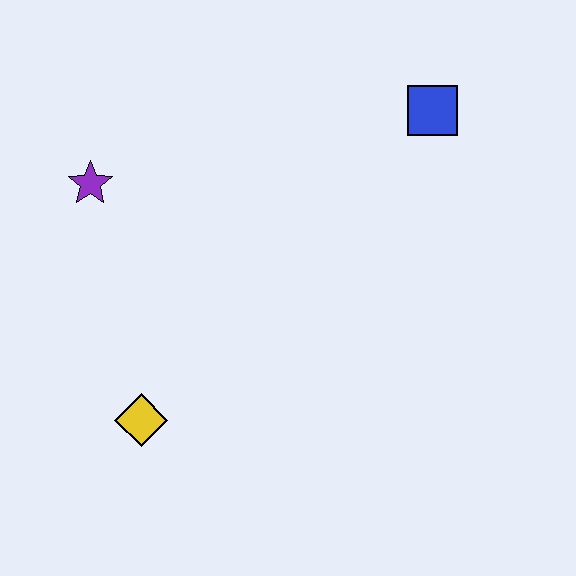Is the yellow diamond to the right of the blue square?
No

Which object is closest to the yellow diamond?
The purple star is closest to the yellow diamond.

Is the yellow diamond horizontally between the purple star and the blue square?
Yes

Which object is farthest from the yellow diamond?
The blue square is farthest from the yellow diamond.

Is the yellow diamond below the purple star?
Yes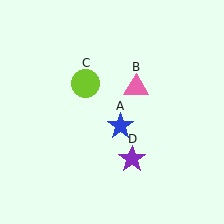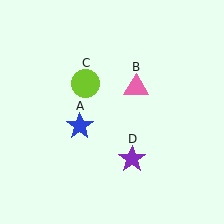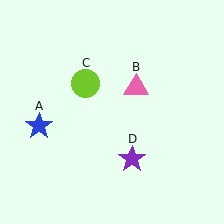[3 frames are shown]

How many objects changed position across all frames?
1 object changed position: blue star (object A).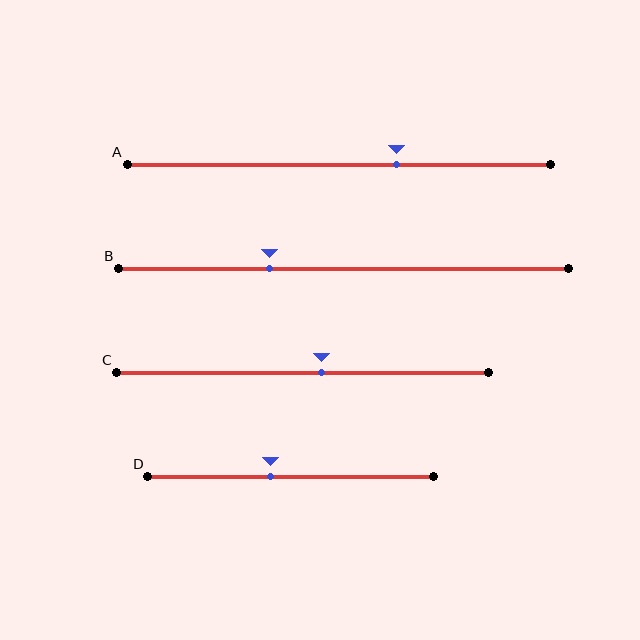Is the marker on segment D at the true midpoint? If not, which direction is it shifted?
No, the marker on segment D is shifted to the left by about 7% of the segment length.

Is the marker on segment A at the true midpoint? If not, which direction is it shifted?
No, the marker on segment A is shifted to the right by about 14% of the segment length.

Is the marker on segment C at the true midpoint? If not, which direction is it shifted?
No, the marker on segment C is shifted to the right by about 5% of the segment length.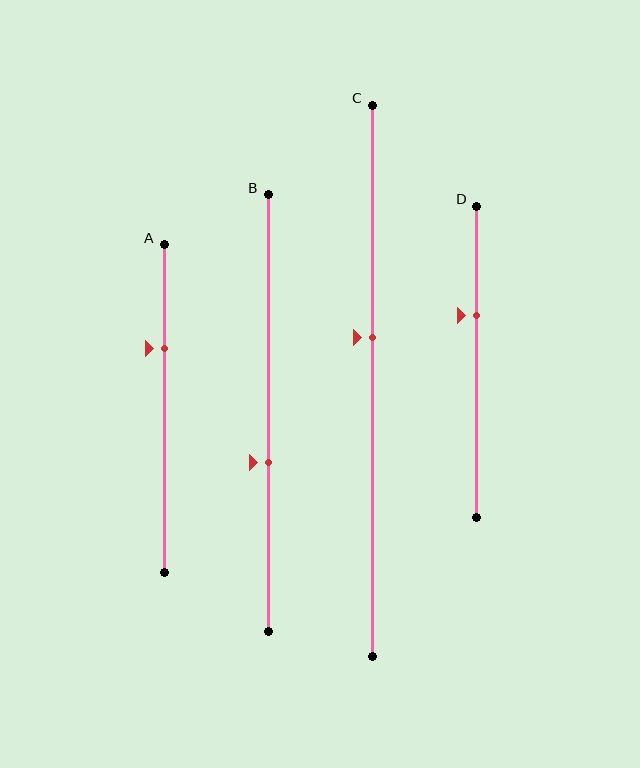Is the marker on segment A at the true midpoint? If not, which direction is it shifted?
No, the marker on segment A is shifted upward by about 18% of the segment length.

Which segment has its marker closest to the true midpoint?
Segment C has its marker closest to the true midpoint.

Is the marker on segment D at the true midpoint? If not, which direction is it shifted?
No, the marker on segment D is shifted upward by about 15% of the segment length.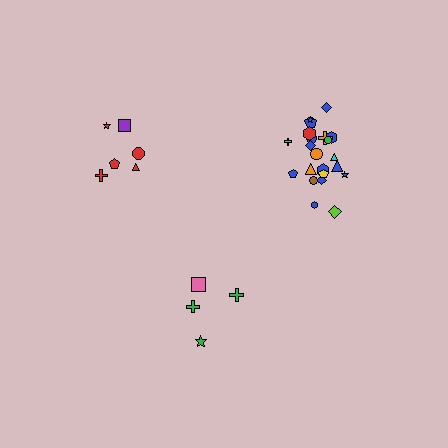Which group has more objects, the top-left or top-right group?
The top-right group.